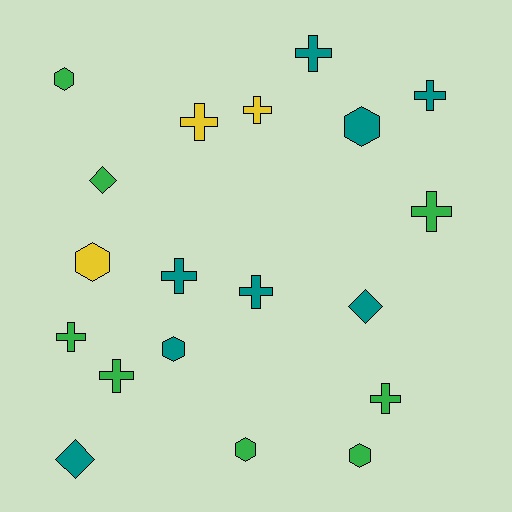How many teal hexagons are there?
There are 2 teal hexagons.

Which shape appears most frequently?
Cross, with 10 objects.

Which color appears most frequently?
Teal, with 8 objects.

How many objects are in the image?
There are 19 objects.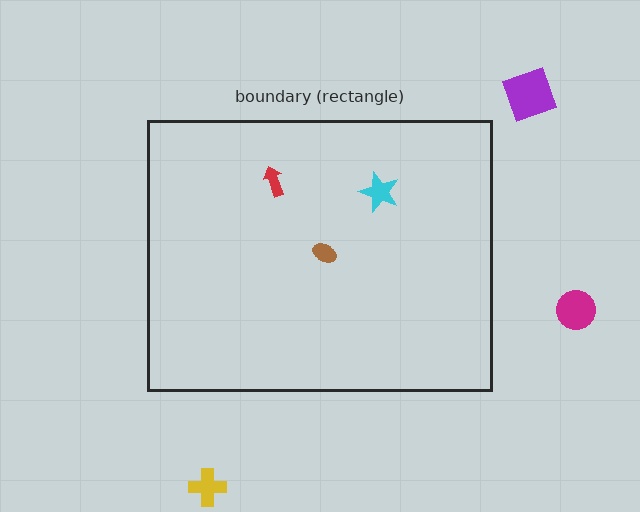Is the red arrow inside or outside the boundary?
Inside.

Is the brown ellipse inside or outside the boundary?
Inside.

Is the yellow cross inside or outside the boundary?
Outside.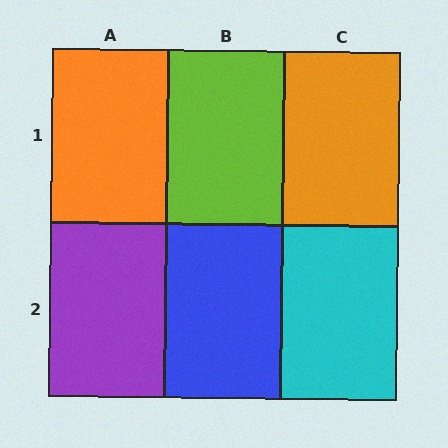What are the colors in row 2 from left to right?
Purple, blue, cyan.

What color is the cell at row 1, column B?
Lime.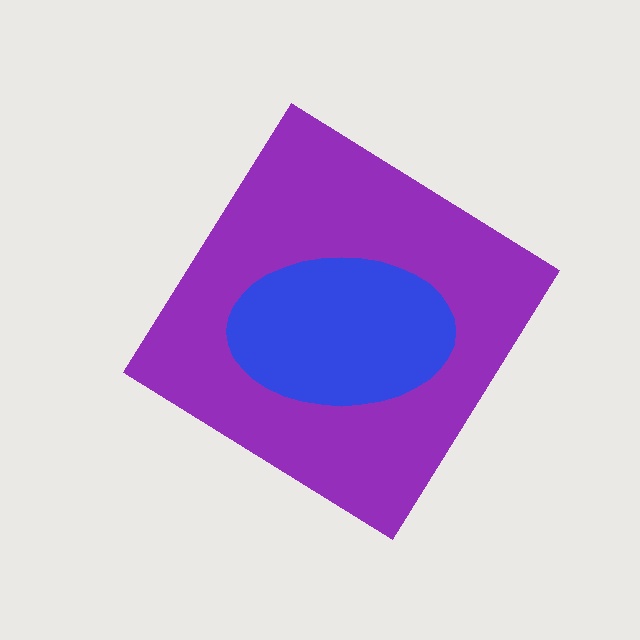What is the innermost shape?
The blue ellipse.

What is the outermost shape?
The purple diamond.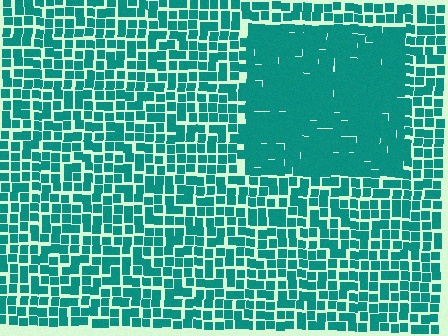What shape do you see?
I see a rectangle.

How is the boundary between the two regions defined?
The boundary is defined by a change in element density (approximately 1.7x ratio). All elements are the same color, size, and shape.